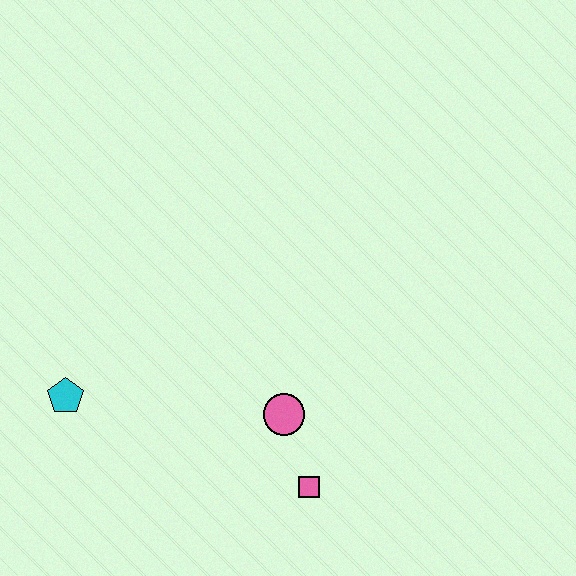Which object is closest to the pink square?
The pink circle is closest to the pink square.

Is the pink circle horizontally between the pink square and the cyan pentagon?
Yes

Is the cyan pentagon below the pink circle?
No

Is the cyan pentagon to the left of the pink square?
Yes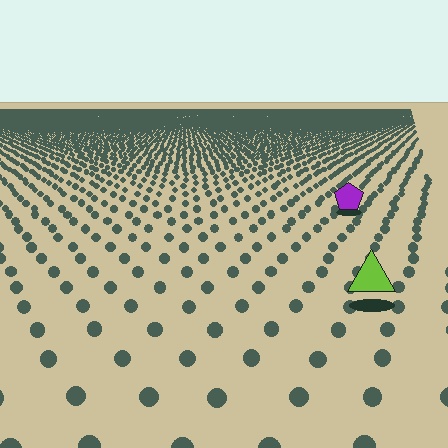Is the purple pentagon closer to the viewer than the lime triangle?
No. The lime triangle is closer — you can tell from the texture gradient: the ground texture is coarser near it.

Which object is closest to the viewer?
The lime triangle is closest. The texture marks near it are larger and more spread out.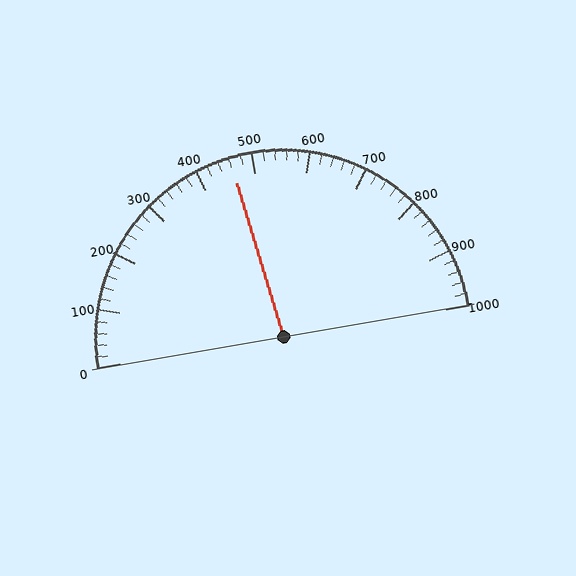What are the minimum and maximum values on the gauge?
The gauge ranges from 0 to 1000.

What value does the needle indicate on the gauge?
The needle indicates approximately 460.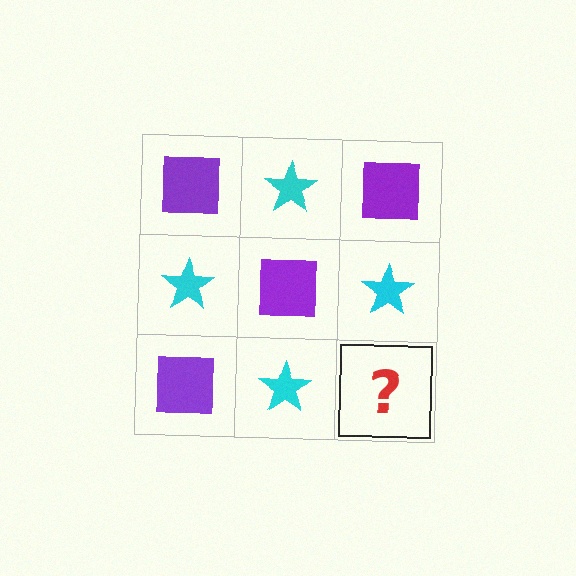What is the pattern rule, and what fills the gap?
The rule is that it alternates purple square and cyan star in a checkerboard pattern. The gap should be filled with a purple square.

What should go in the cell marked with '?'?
The missing cell should contain a purple square.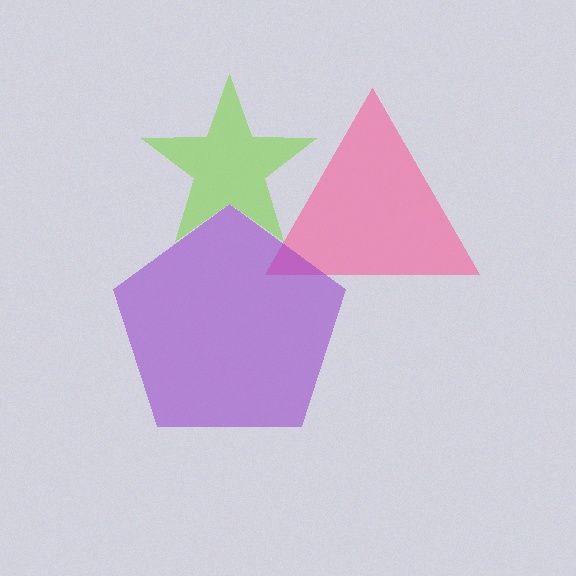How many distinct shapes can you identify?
There are 3 distinct shapes: a pink triangle, a purple pentagon, a lime star.